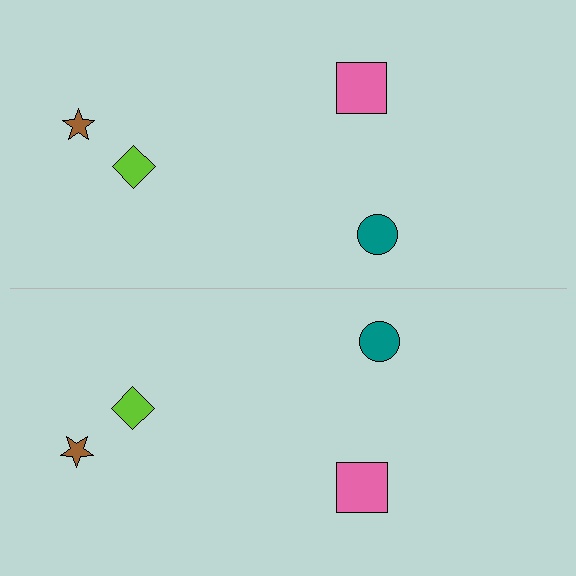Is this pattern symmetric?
Yes, this pattern has bilateral (reflection) symmetry.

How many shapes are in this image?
There are 8 shapes in this image.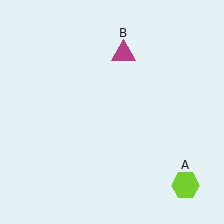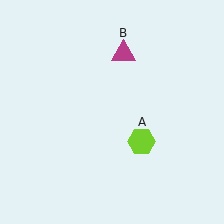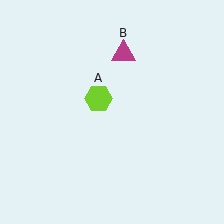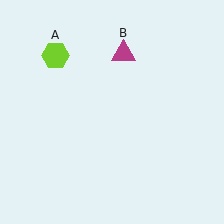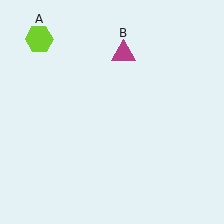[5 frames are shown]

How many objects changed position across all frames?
1 object changed position: lime hexagon (object A).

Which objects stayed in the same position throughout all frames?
Magenta triangle (object B) remained stationary.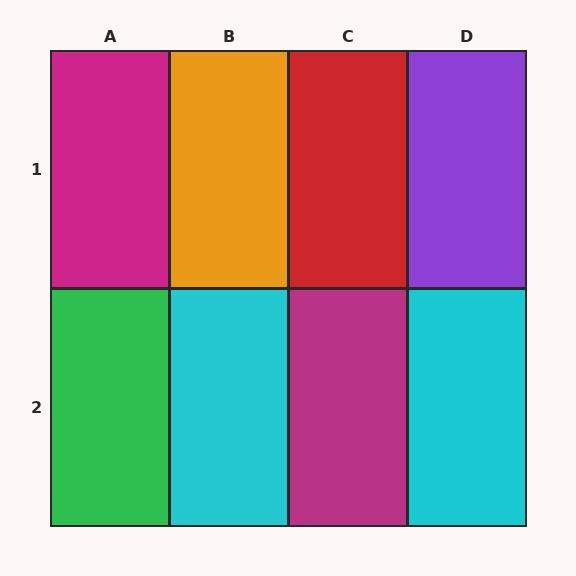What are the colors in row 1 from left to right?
Magenta, orange, red, purple.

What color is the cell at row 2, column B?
Cyan.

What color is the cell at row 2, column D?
Cyan.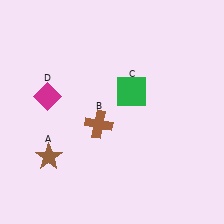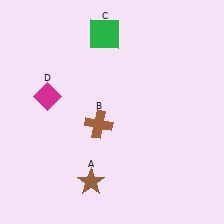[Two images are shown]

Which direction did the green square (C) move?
The green square (C) moved up.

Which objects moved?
The objects that moved are: the brown star (A), the green square (C).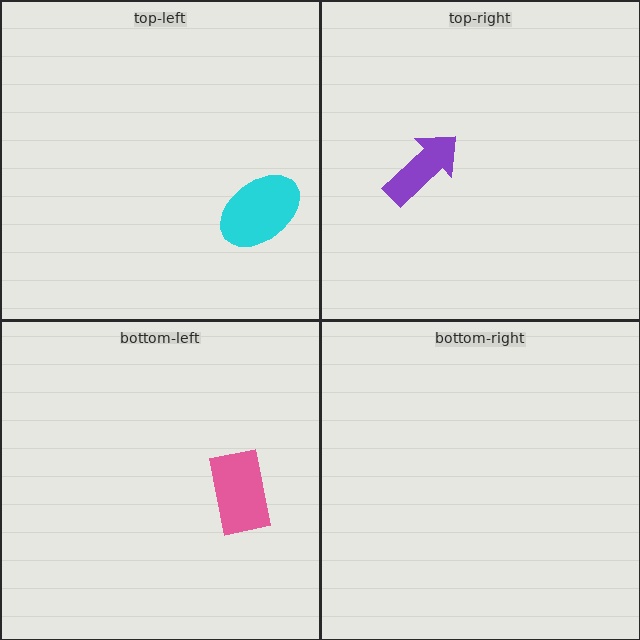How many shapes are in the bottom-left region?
1.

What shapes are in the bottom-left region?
The pink rectangle.